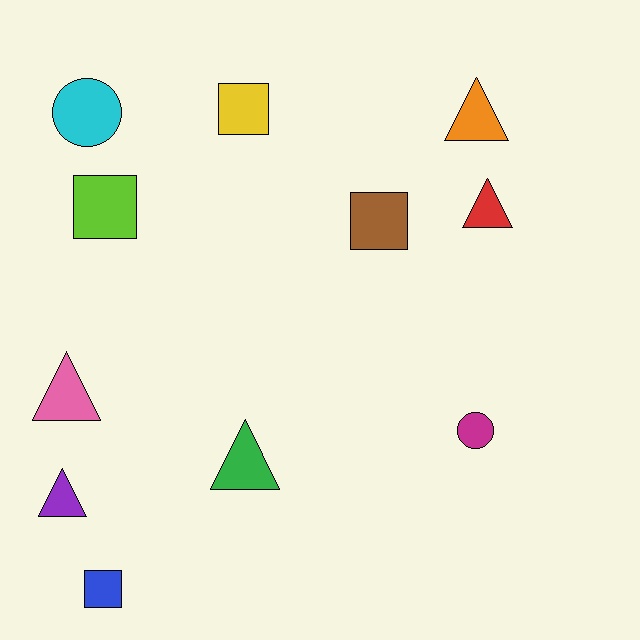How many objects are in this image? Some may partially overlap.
There are 11 objects.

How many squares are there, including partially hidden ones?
There are 4 squares.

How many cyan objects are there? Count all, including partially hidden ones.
There is 1 cyan object.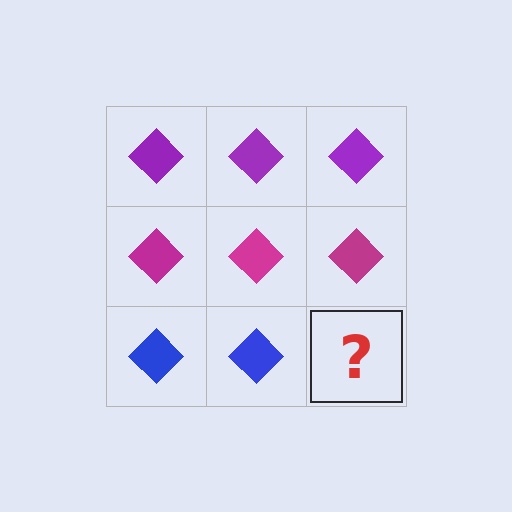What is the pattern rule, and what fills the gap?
The rule is that each row has a consistent color. The gap should be filled with a blue diamond.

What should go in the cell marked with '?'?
The missing cell should contain a blue diamond.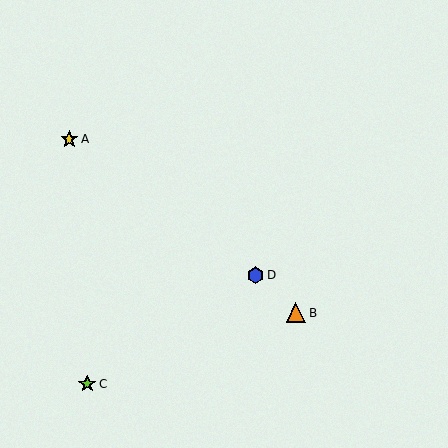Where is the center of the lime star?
The center of the lime star is at (87, 384).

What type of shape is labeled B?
Shape B is an orange triangle.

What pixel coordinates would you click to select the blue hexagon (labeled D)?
Click at (255, 275) to select the blue hexagon D.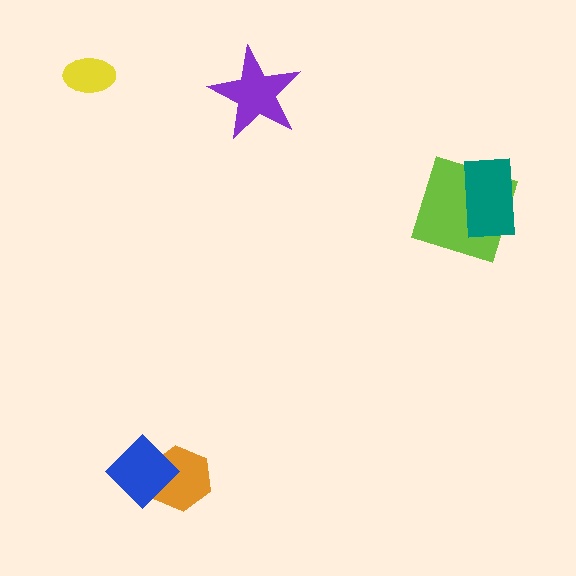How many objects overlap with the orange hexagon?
1 object overlaps with the orange hexagon.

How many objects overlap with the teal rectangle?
1 object overlaps with the teal rectangle.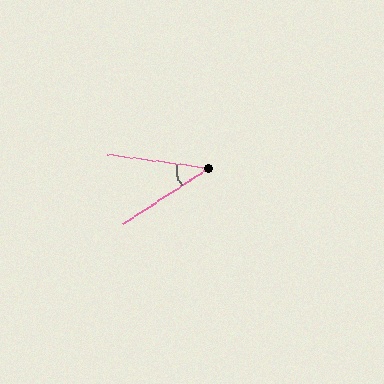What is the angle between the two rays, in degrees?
Approximately 41 degrees.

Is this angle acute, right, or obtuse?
It is acute.